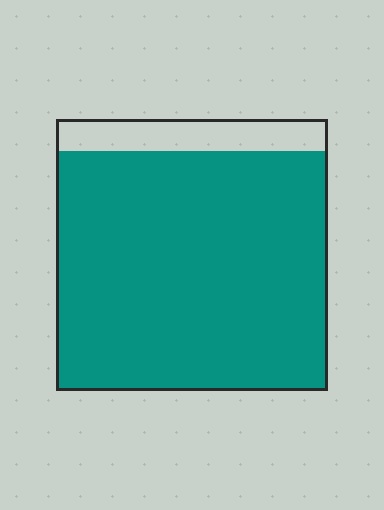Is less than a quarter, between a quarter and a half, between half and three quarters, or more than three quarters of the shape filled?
More than three quarters.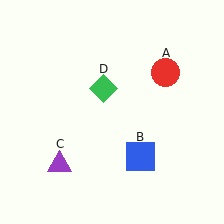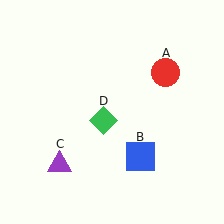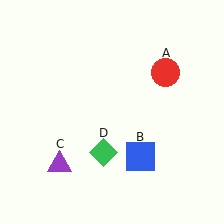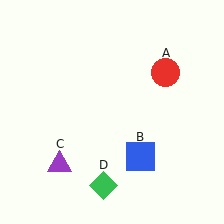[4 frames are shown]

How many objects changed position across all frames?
1 object changed position: green diamond (object D).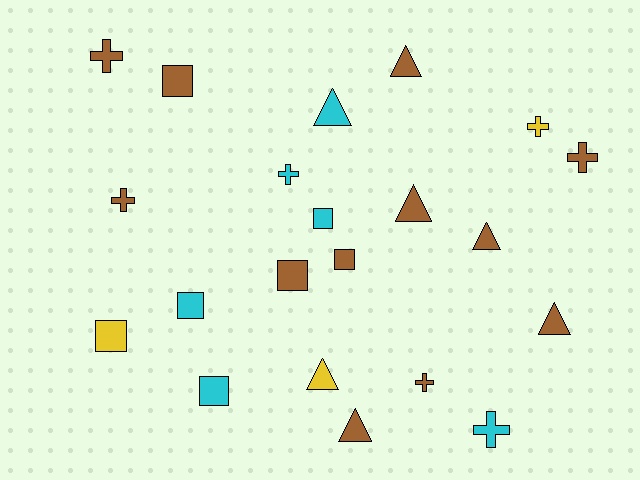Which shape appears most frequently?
Cross, with 7 objects.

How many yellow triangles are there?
There is 1 yellow triangle.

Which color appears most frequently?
Brown, with 12 objects.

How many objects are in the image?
There are 21 objects.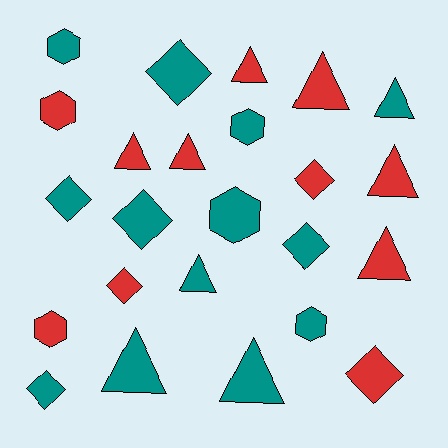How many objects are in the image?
There are 24 objects.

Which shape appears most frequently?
Triangle, with 10 objects.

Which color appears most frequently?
Teal, with 13 objects.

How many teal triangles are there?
There are 4 teal triangles.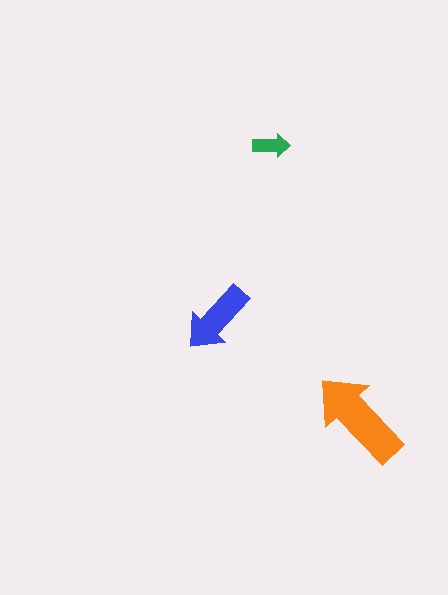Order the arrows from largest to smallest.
the orange one, the blue one, the green one.